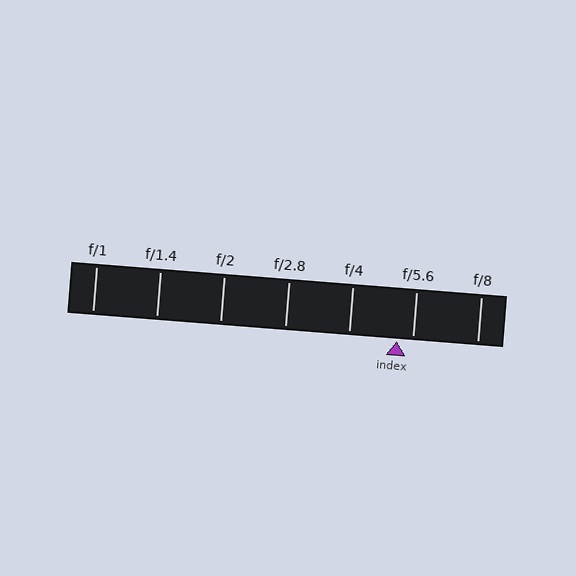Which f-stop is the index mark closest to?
The index mark is closest to f/5.6.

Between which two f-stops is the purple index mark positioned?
The index mark is between f/4 and f/5.6.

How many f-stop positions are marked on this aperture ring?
There are 7 f-stop positions marked.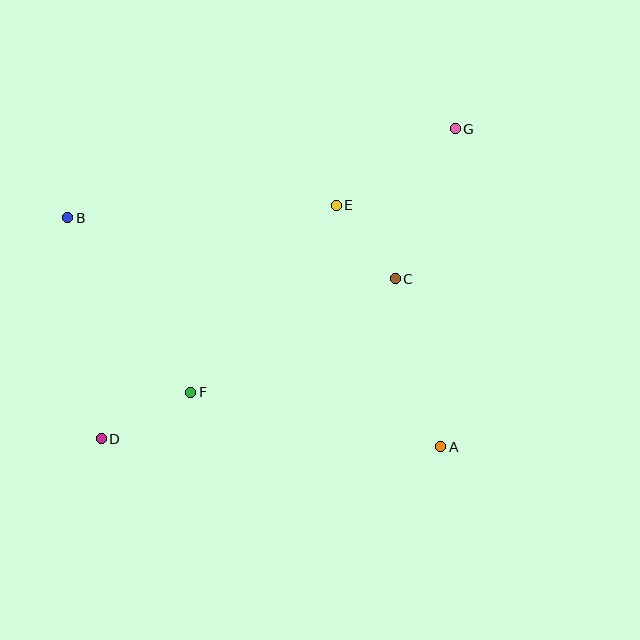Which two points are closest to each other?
Points C and E are closest to each other.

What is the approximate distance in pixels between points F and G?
The distance between F and G is approximately 374 pixels.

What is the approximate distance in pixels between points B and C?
The distance between B and C is approximately 333 pixels.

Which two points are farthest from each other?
Points D and G are farthest from each other.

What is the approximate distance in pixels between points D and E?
The distance between D and E is approximately 331 pixels.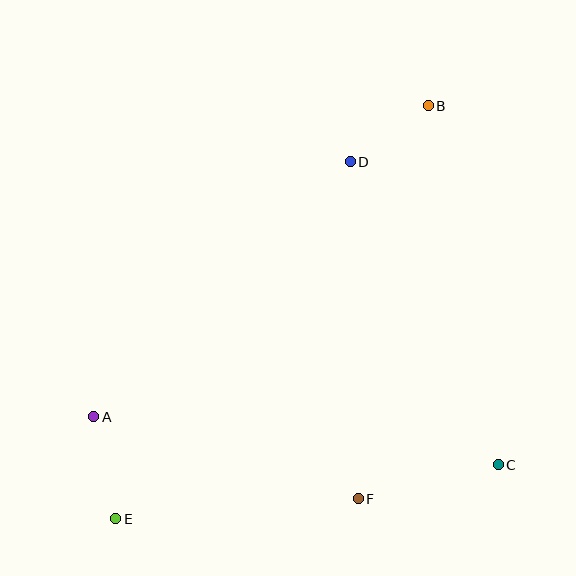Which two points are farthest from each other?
Points B and E are farthest from each other.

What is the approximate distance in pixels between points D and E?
The distance between D and E is approximately 427 pixels.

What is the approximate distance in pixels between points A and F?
The distance between A and F is approximately 277 pixels.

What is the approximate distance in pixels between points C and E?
The distance between C and E is approximately 386 pixels.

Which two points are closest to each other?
Points B and D are closest to each other.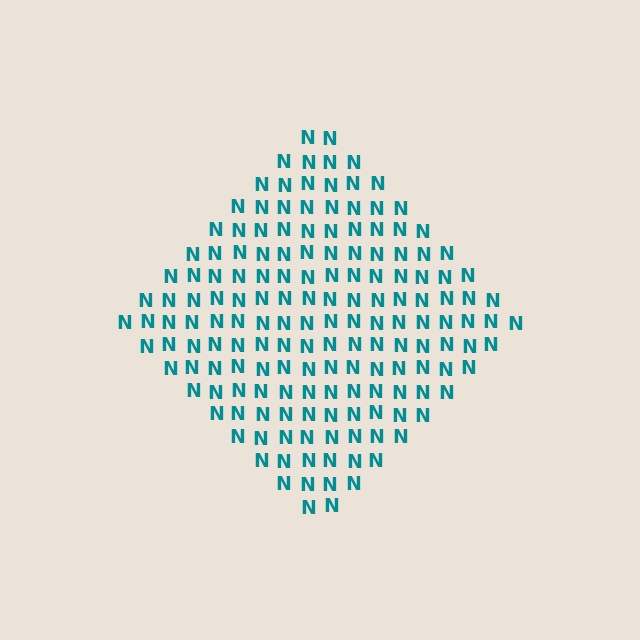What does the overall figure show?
The overall figure shows a diamond.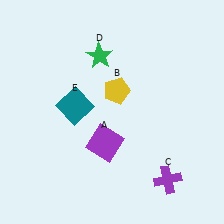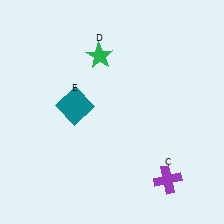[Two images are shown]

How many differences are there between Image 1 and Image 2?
There are 2 differences between the two images.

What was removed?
The purple square (A), the yellow pentagon (B) were removed in Image 2.